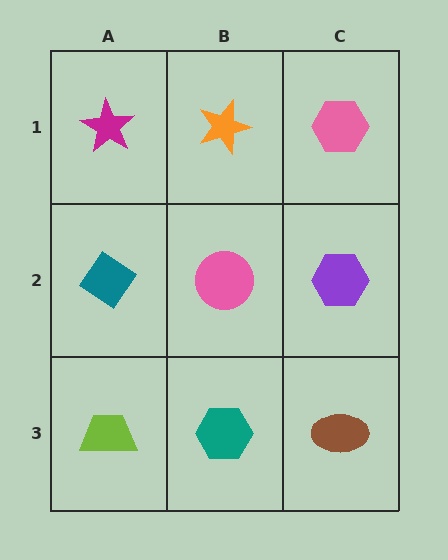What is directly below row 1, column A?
A teal diamond.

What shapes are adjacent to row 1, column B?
A pink circle (row 2, column B), a magenta star (row 1, column A), a pink hexagon (row 1, column C).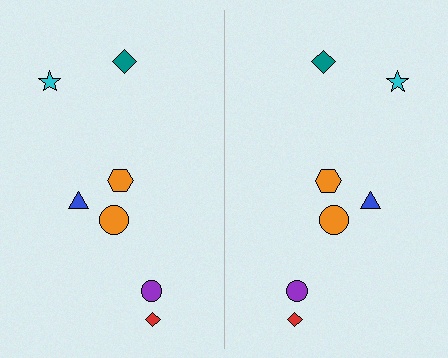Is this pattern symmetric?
Yes, this pattern has bilateral (reflection) symmetry.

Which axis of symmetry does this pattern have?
The pattern has a vertical axis of symmetry running through the center of the image.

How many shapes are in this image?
There are 14 shapes in this image.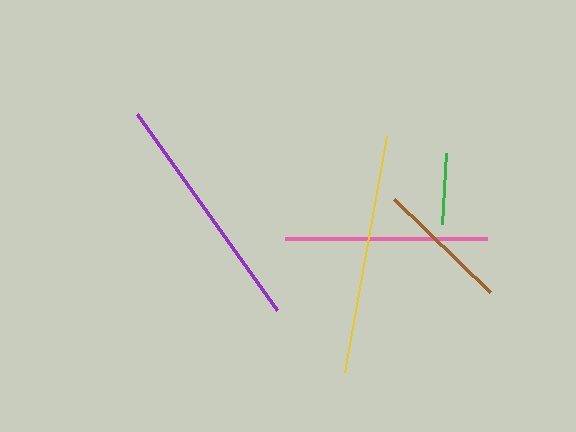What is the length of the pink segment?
The pink segment is approximately 202 pixels long.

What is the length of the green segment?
The green segment is approximately 71 pixels long.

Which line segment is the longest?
The purple line is the longest at approximately 241 pixels.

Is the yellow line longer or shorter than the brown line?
The yellow line is longer than the brown line.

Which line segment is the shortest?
The green line is the shortest at approximately 71 pixels.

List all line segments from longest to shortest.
From longest to shortest: purple, yellow, pink, brown, green.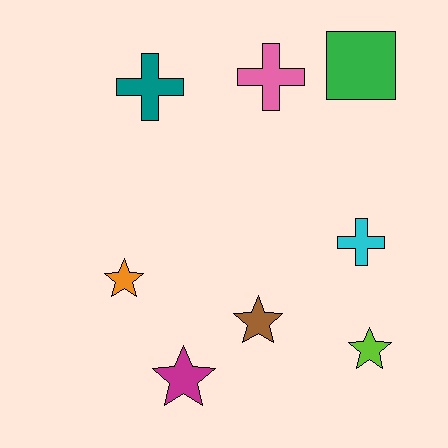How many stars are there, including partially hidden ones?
There are 4 stars.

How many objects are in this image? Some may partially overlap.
There are 8 objects.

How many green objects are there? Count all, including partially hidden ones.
There is 1 green object.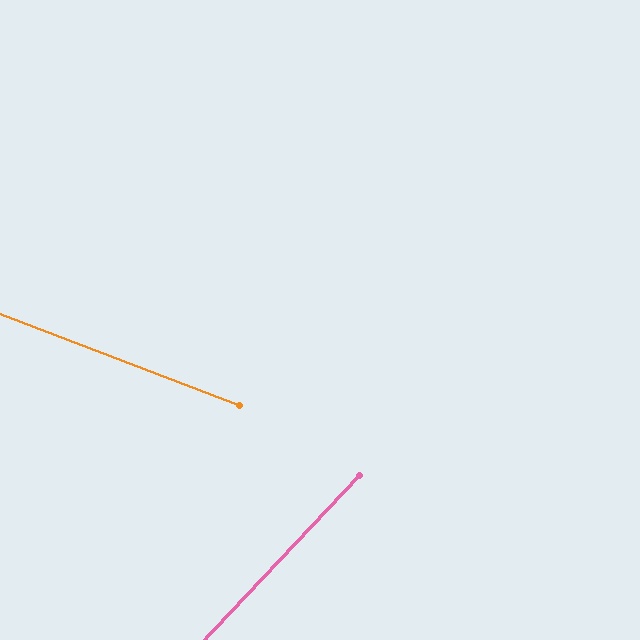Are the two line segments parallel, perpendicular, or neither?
Neither parallel nor perpendicular — they differ by about 67°.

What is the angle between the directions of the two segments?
Approximately 67 degrees.